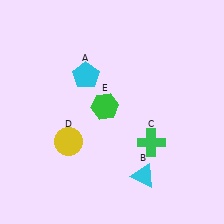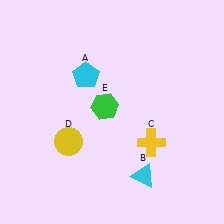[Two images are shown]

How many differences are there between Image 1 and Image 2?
There is 1 difference between the two images.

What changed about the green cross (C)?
In Image 1, C is green. In Image 2, it changed to yellow.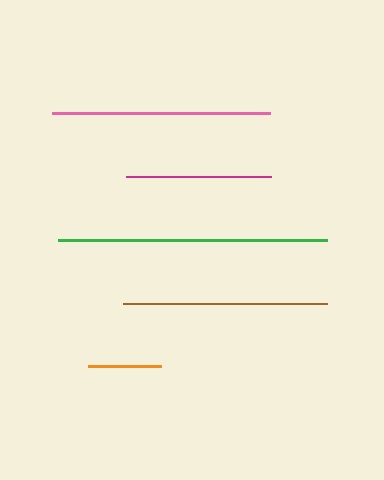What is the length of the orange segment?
The orange segment is approximately 73 pixels long.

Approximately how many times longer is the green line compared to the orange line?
The green line is approximately 3.7 times the length of the orange line.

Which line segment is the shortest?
The orange line is the shortest at approximately 73 pixels.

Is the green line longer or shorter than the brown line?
The green line is longer than the brown line.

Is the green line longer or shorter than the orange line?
The green line is longer than the orange line.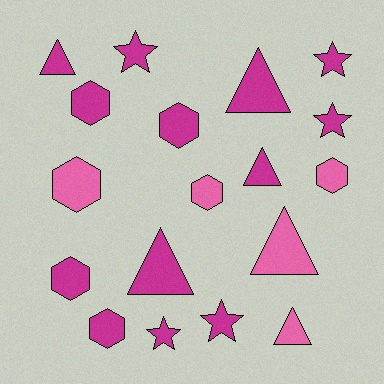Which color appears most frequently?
Magenta, with 13 objects.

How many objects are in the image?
There are 18 objects.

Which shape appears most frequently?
Hexagon, with 7 objects.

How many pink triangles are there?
There are 2 pink triangles.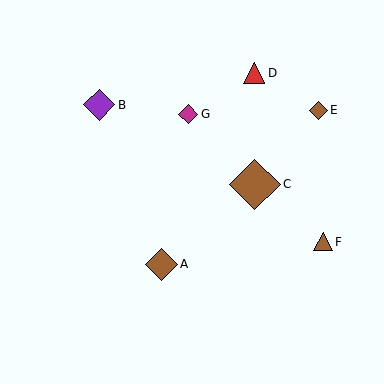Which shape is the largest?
The brown diamond (labeled C) is the largest.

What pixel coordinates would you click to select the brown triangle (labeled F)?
Click at (323, 242) to select the brown triangle F.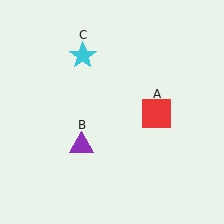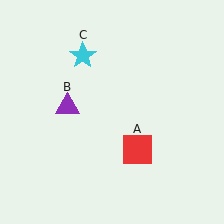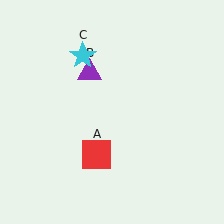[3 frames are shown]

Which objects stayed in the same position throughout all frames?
Cyan star (object C) remained stationary.